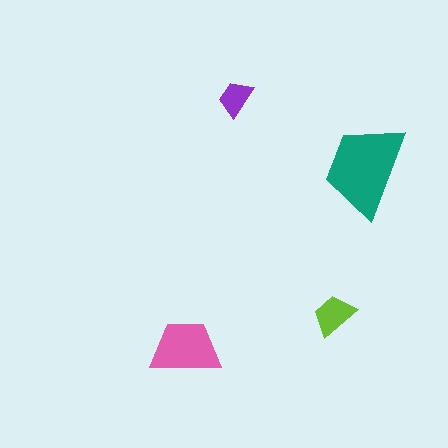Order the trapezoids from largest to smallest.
the teal one, the pink one, the lime one, the purple one.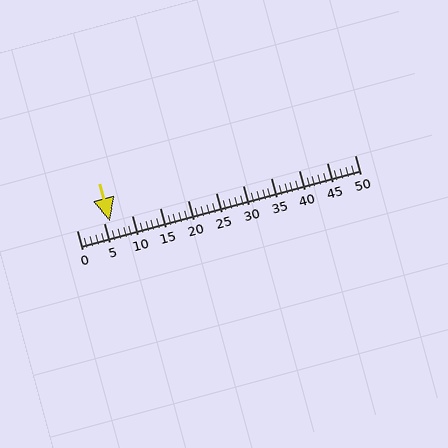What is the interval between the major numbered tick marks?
The major tick marks are spaced 5 units apart.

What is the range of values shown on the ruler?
The ruler shows values from 0 to 50.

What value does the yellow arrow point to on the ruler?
The yellow arrow points to approximately 6.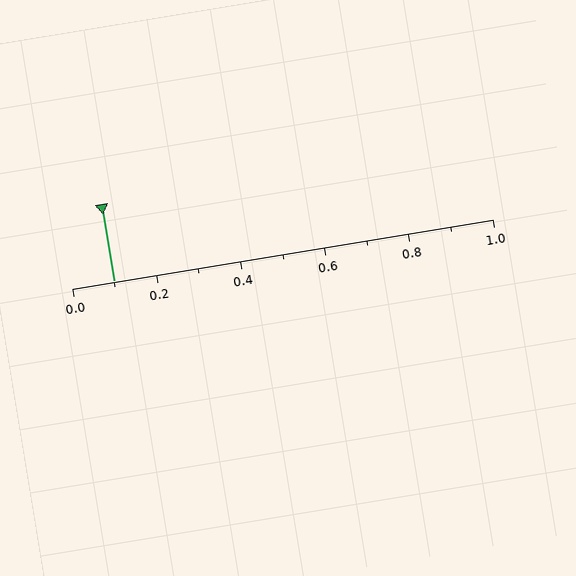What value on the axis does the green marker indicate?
The marker indicates approximately 0.1.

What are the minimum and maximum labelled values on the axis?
The axis runs from 0.0 to 1.0.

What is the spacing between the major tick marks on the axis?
The major ticks are spaced 0.2 apart.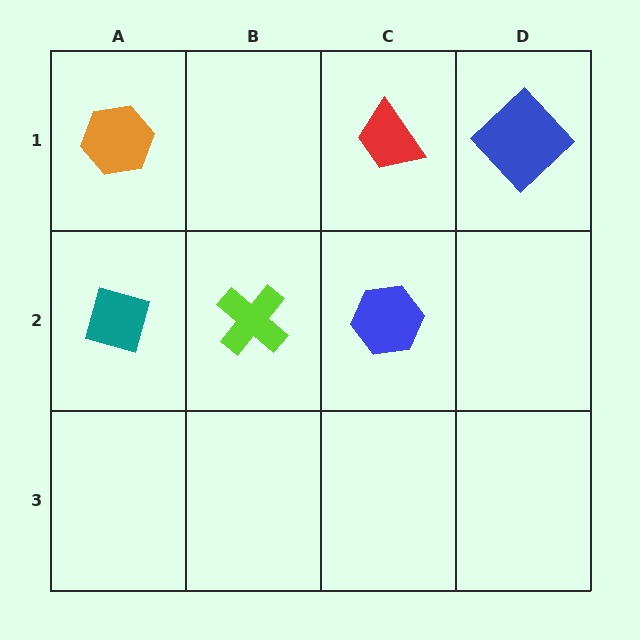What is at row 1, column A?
An orange hexagon.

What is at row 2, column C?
A blue hexagon.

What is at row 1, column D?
A blue diamond.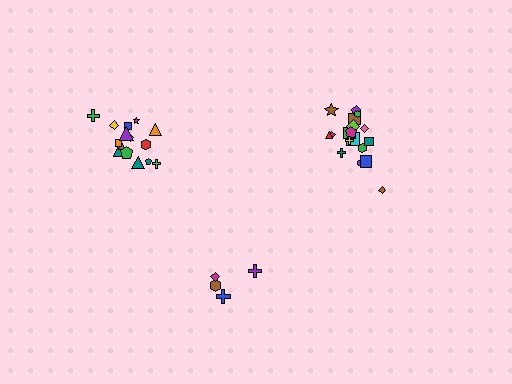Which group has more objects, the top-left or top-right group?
The top-right group.